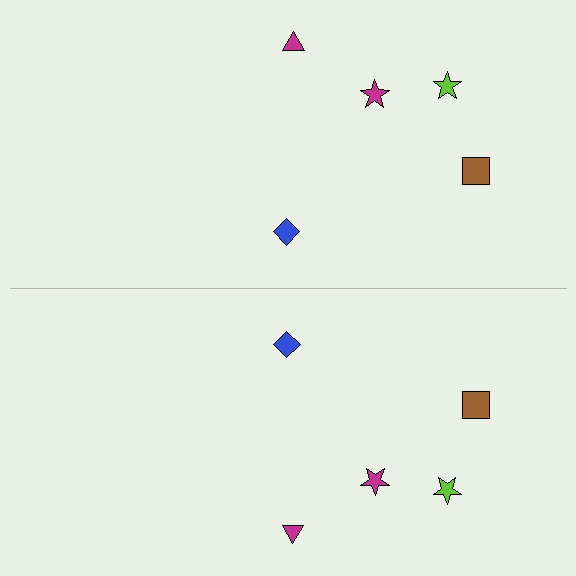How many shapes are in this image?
There are 10 shapes in this image.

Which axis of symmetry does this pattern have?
The pattern has a horizontal axis of symmetry running through the center of the image.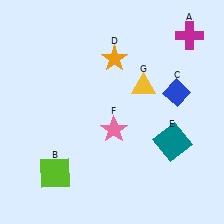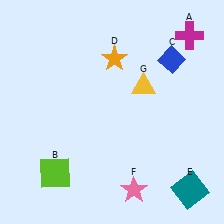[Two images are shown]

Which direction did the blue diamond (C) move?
The blue diamond (C) moved up.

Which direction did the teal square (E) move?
The teal square (E) moved down.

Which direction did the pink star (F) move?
The pink star (F) moved down.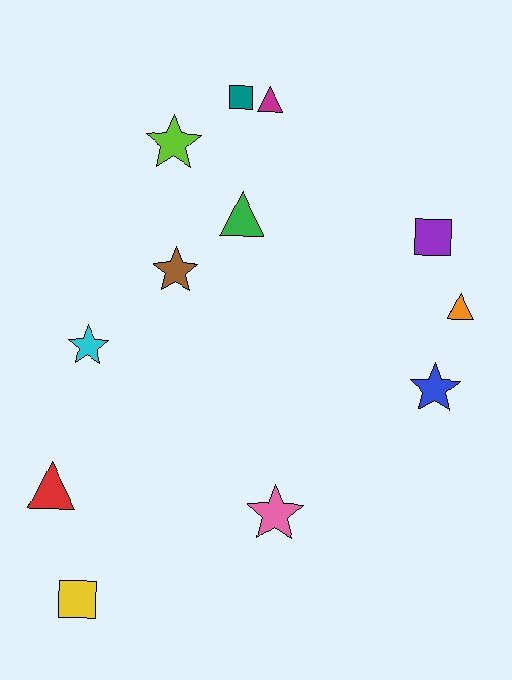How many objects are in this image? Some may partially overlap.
There are 12 objects.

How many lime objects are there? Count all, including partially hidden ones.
There is 1 lime object.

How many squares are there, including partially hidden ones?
There are 3 squares.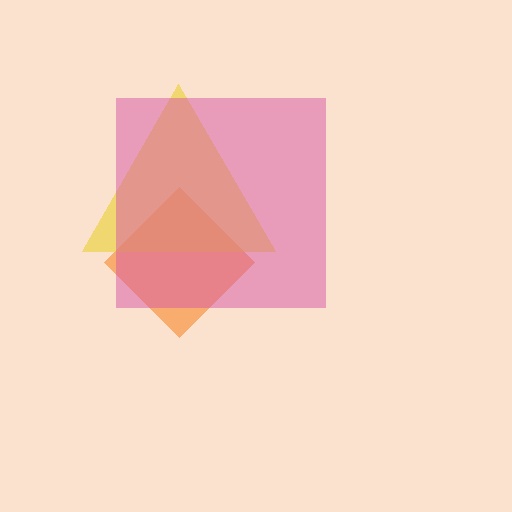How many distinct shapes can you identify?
There are 3 distinct shapes: an orange diamond, a yellow triangle, a pink square.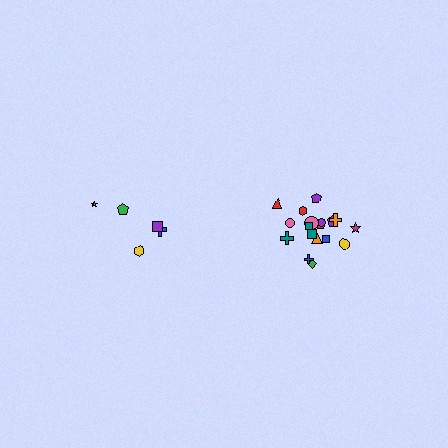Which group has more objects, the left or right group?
The right group.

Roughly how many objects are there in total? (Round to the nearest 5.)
Roughly 25 objects in total.